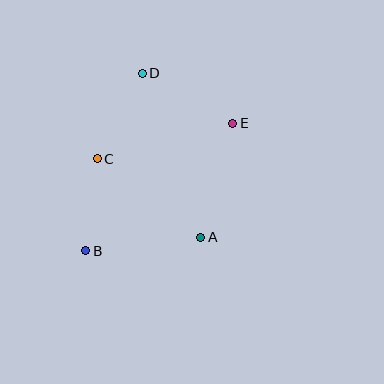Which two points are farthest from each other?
Points B and E are farthest from each other.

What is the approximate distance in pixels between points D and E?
The distance between D and E is approximately 103 pixels.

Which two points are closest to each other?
Points B and C are closest to each other.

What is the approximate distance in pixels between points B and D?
The distance between B and D is approximately 187 pixels.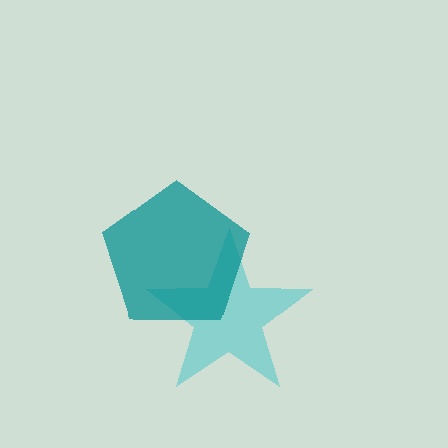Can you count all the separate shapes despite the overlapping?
Yes, there are 2 separate shapes.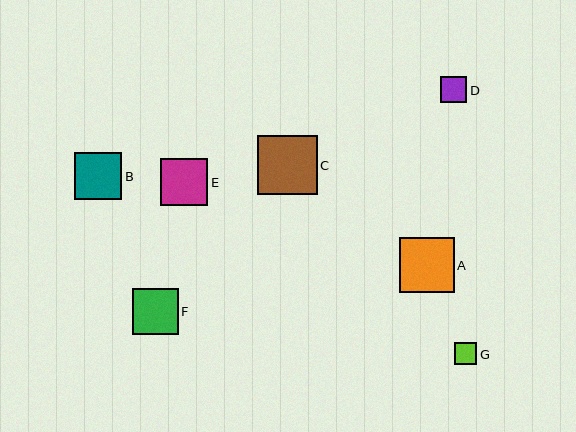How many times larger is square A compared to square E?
Square A is approximately 1.2 times the size of square E.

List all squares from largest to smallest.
From largest to smallest: C, A, E, B, F, D, G.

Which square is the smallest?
Square G is the smallest with a size of approximately 22 pixels.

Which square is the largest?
Square C is the largest with a size of approximately 60 pixels.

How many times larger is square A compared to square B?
Square A is approximately 1.2 times the size of square B.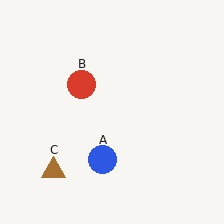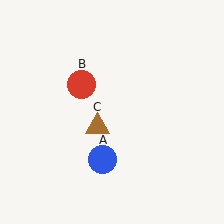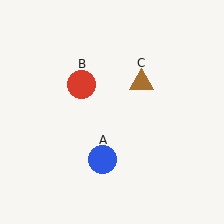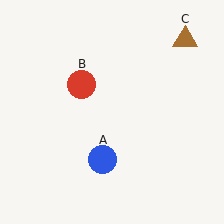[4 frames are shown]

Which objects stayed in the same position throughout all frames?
Blue circle (object A) and red circle (object B) remained stationary.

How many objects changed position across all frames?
1 object changed position: brown triangle (object C).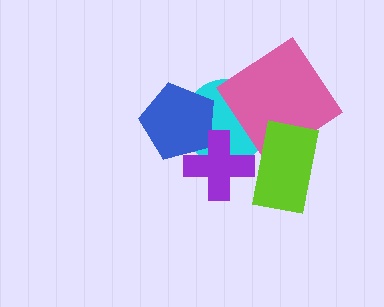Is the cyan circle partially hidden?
Yes, it is partially covered by another shape.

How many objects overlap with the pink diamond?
2 objects overlap with the pink diamond.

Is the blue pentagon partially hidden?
Yes, it is partially covered by another shape.